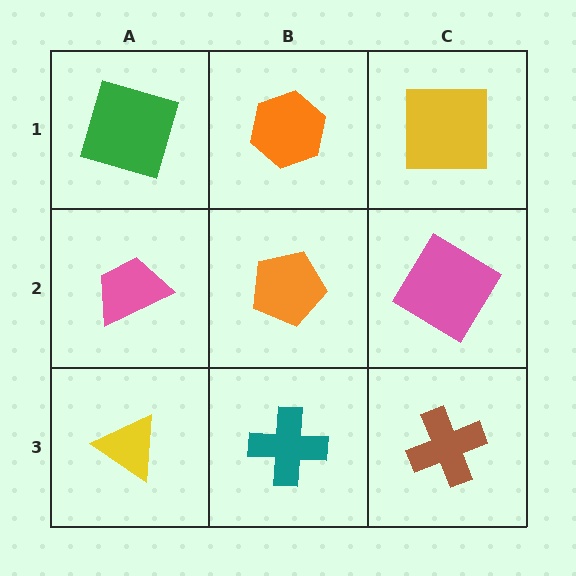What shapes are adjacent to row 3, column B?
An orange pentagon (row 2, column B), a yellow triangle (row 3, column A), a brown cross (row 3, column C).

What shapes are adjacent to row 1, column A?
A pink trapezoid (row 2, column A), an orange hexagon (row 1, column B).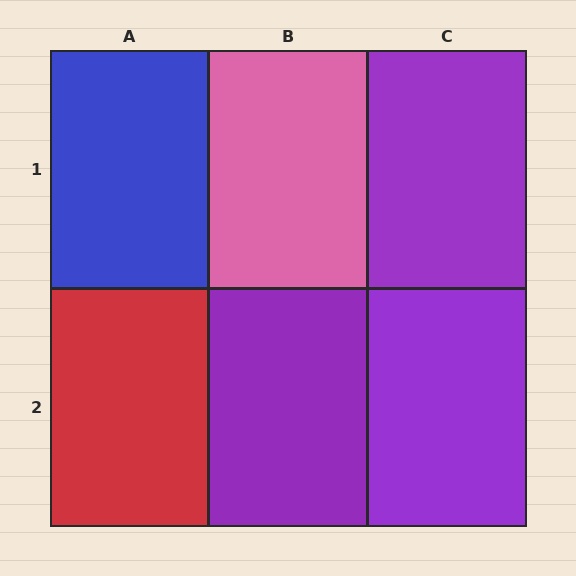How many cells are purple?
3 cells are purple.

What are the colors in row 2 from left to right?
Red, purple, purple.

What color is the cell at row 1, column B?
Pink.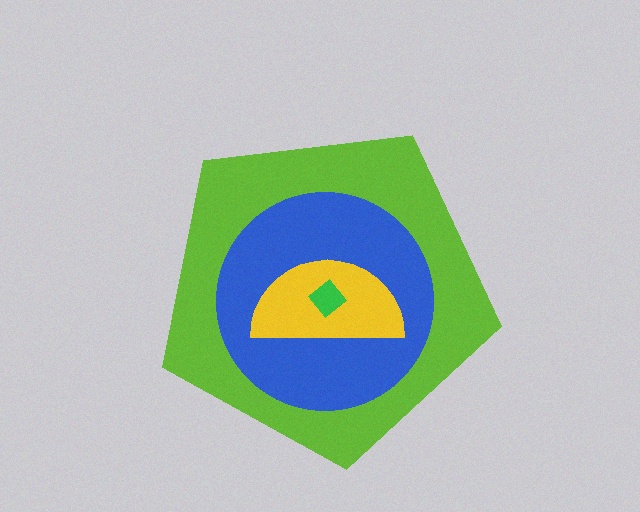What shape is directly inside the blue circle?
The yellow semicircle.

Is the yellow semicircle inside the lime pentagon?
Yes.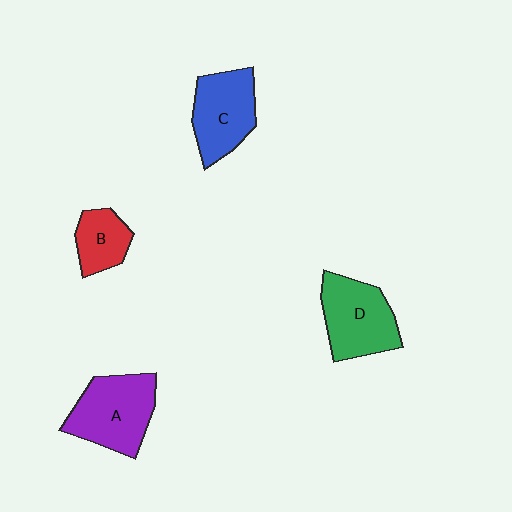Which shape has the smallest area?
Shape B (red).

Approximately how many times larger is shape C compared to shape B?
Approximately 1.7 times.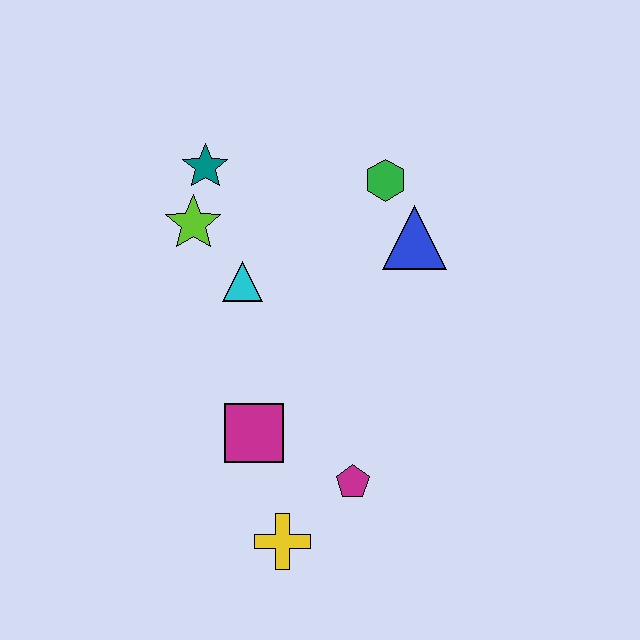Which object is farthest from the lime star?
The yellow cross is farthest from the lime star.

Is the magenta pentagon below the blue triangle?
Yes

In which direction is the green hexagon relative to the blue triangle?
The green hexagon is above the blue triangle.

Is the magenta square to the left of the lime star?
No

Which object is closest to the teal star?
The lime star is closest to the teal star.